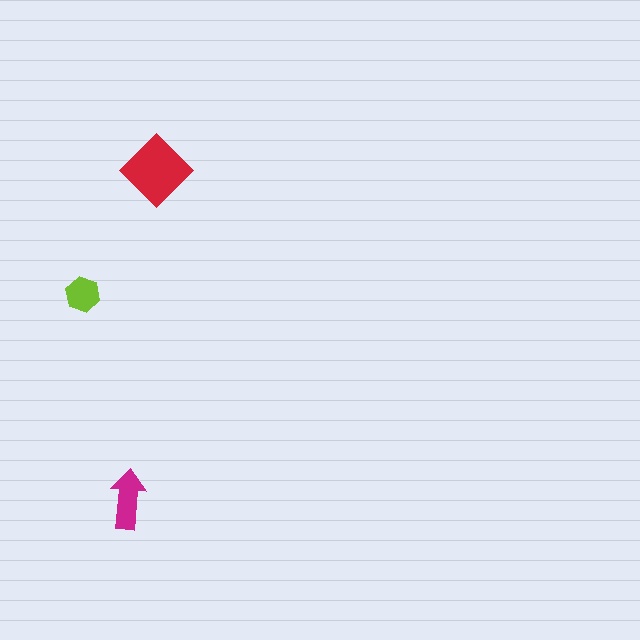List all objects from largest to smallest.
The red diamond, the magenta arrow, the lime hexagon.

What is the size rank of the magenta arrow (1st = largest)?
2nd.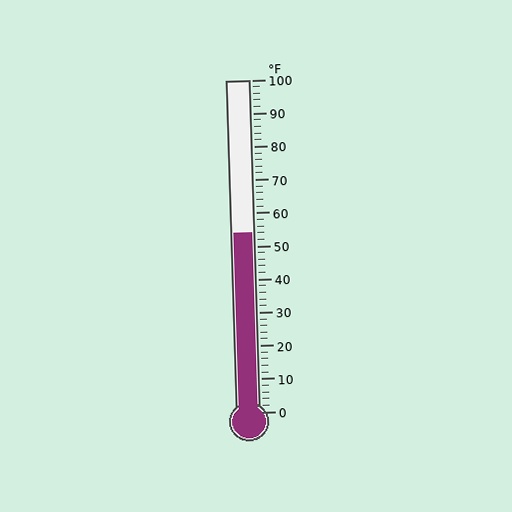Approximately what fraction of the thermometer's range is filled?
The thermometer is filled to approximately 55% of its range.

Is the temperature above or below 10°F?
The temperature is above 10°F.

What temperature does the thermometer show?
The thermometer shows approximately 54°F.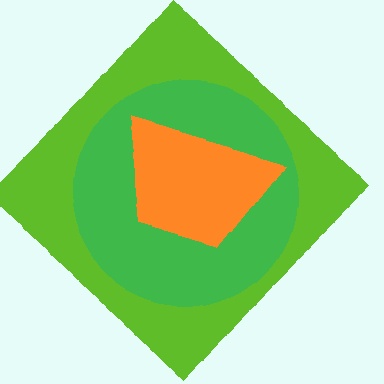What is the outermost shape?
The lime diamond.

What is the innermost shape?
The orange trapezoid.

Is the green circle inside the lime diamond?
Yes.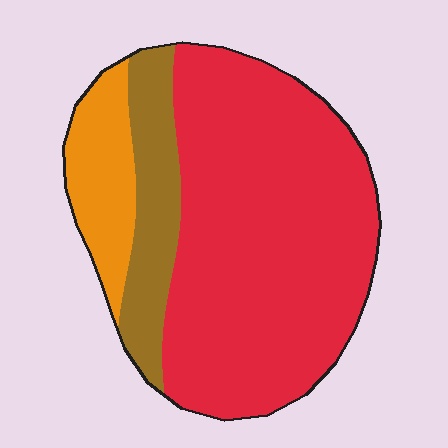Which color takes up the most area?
Red, at roughly 70%.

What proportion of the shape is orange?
Orange takes up about one eighth (1/8) of the shape.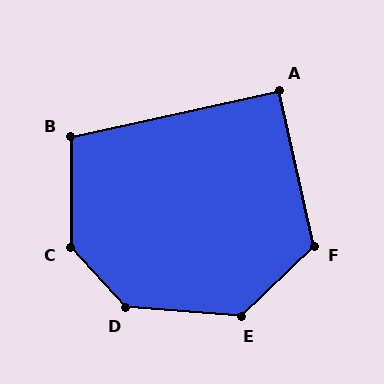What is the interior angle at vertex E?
Approximately 132 degrees (obtuse).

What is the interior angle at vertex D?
Approximately 136 degrees (obtuse).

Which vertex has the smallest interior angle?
A, at approximately 90 degrees.